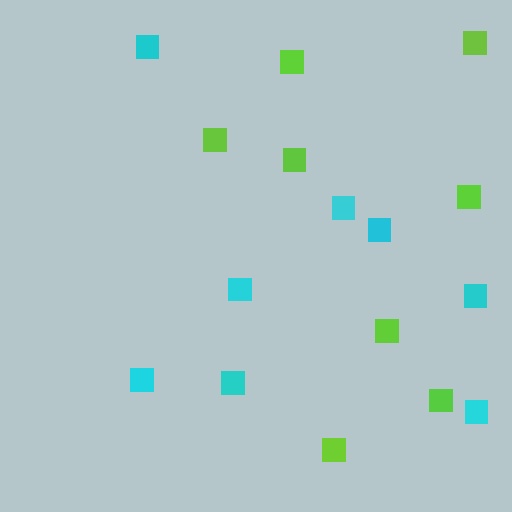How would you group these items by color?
There are 2 groups: one group of cyan squares (8) and one group of lime squares (8).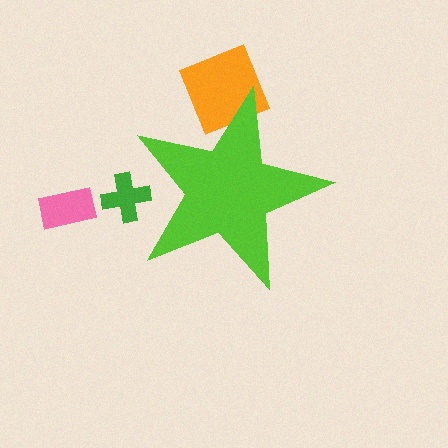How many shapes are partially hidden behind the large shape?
2 shapes are partially hidden.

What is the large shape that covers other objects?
A lime star.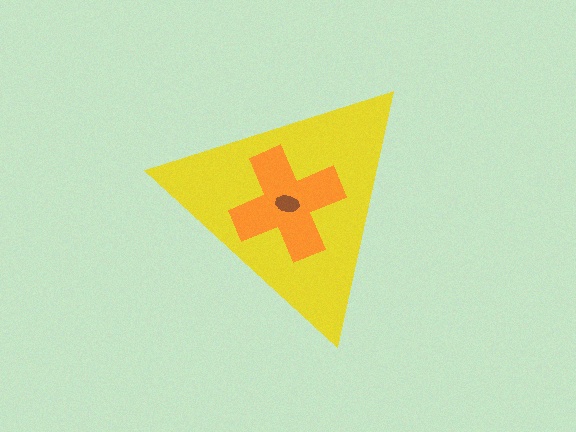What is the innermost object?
The brown ellipse.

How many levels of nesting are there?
3.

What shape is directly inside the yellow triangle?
The orange cross.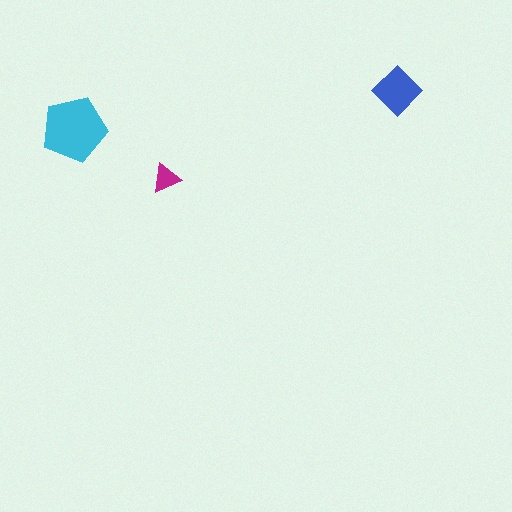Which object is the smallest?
The magenta triangle.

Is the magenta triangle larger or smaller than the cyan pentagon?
Smaller.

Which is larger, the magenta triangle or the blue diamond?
The blue diamond.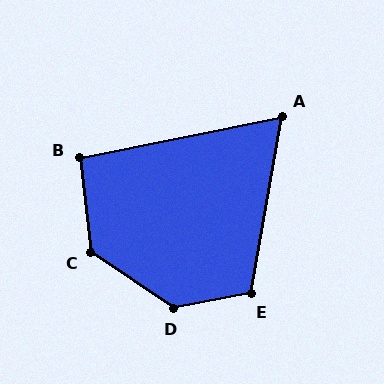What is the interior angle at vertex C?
Approximately 131 degrees (obtuse).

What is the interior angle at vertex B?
Approximately 95 degrees (approximately right).